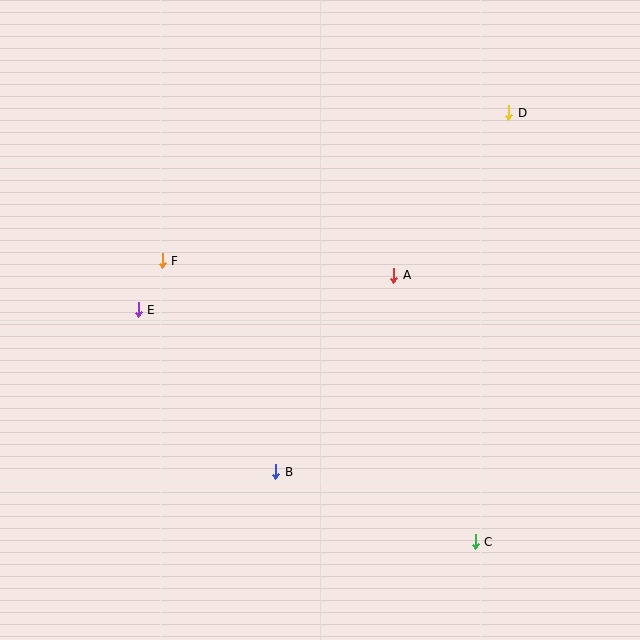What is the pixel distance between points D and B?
The distance between D and B is 428 pixels.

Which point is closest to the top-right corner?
Point D is closest to the top-right corner.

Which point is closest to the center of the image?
Point A at (394, 275) is closest to the center.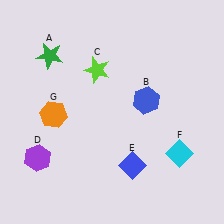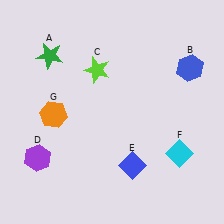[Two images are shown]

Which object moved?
The blue hexagon (B) moved right.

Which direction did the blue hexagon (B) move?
The blue hexagon (B) moved right.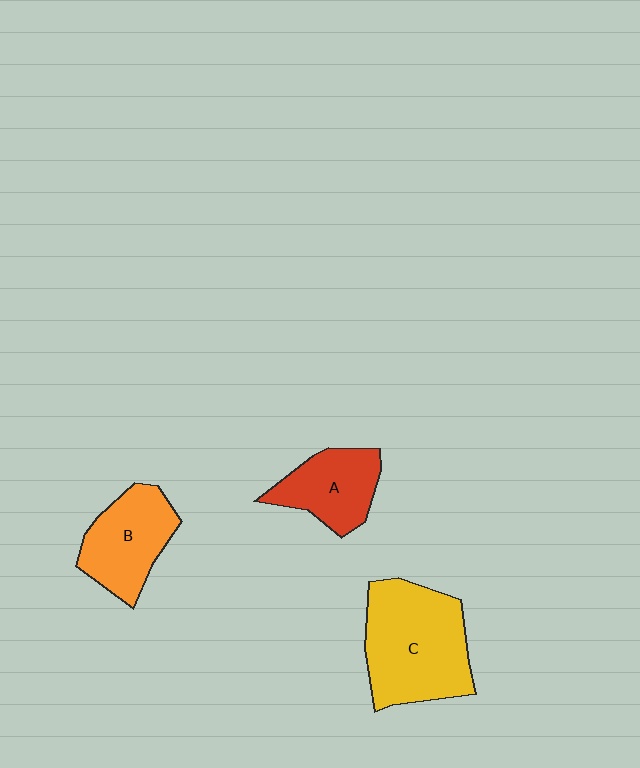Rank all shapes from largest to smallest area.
From largest to smallest: C (yellow), B (orange), A (red).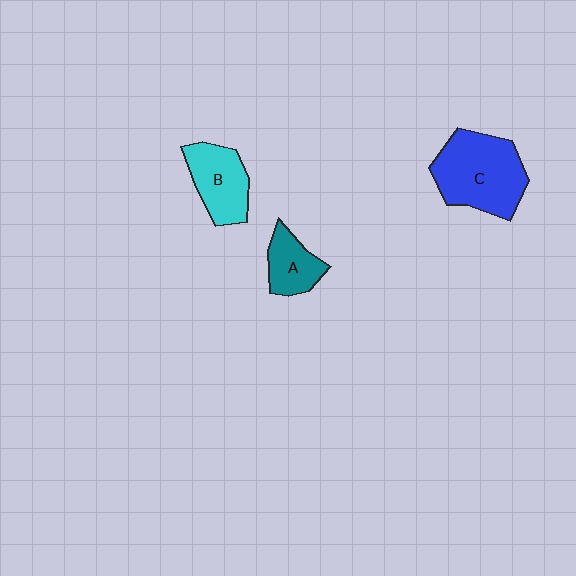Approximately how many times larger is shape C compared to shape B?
Approximately 1.6 times.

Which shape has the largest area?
Shape C (blue).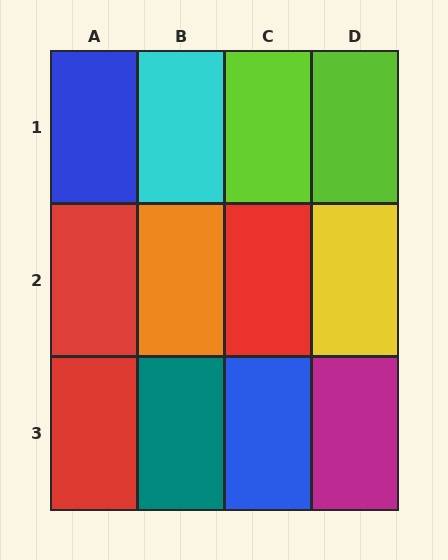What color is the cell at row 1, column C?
Lime.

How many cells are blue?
2 cells are blue.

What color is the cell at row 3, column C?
Blue.